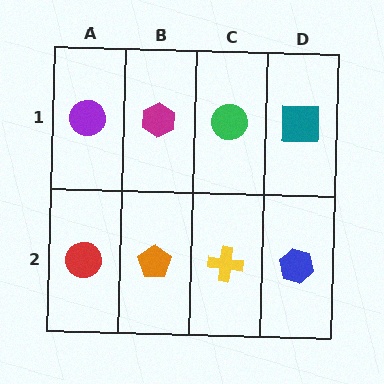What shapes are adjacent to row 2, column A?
A purple circle (row 1, column A), an orange pentagon (row 2, column B).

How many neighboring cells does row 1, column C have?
3.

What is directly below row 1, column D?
A blue hexagon.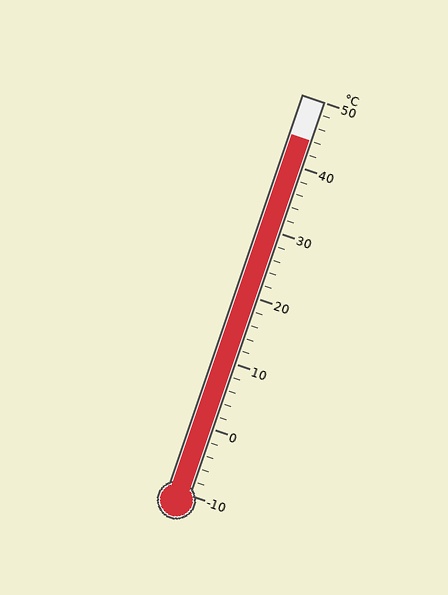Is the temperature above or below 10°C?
The temperature is above 10°C.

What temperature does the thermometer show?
The thermometer shows approximately 44°C.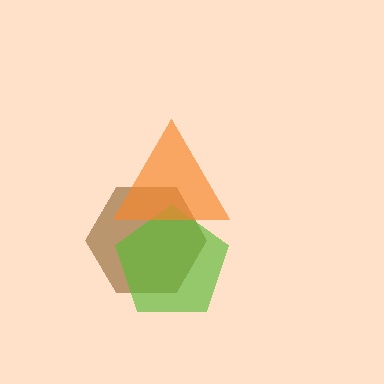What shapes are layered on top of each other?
The layered shapes are: a brown hexagon, a lime pentagon, an orange triangle.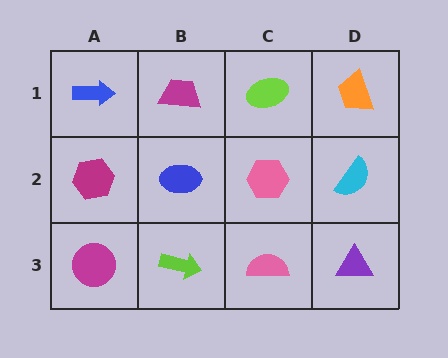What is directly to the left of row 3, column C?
A lime arrow.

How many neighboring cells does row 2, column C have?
4.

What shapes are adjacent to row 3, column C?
A pink hexagon (row 2, column C), a lime arrow (row 3, column B), a purple triangle (row 3, column D).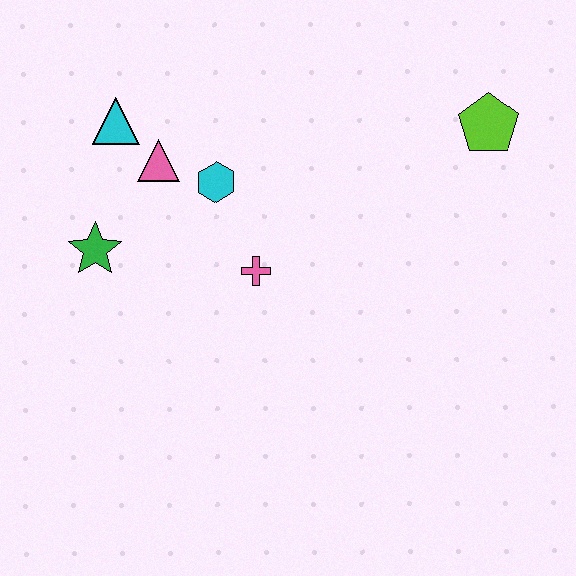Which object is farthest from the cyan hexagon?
The lime pentagon is farthest from the cyan hexagon.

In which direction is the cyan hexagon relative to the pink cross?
The cyan hexagon is above the pink cross.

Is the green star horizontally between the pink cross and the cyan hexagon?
No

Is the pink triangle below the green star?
No